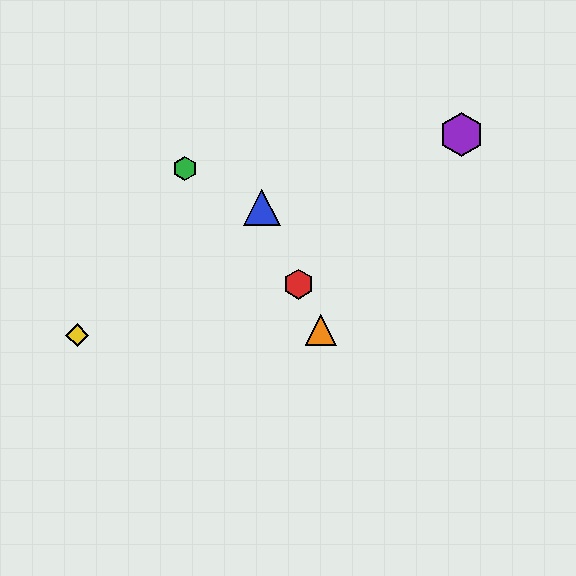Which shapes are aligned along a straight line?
The red hexagon, the blue triangle, the orange triangle are aligned along a straight line.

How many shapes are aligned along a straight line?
3 shapes (the red hexagon, the blue triangle, the orange triangle) are aligned along a straight line.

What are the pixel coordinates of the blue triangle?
The blue triangle is at (262, 207).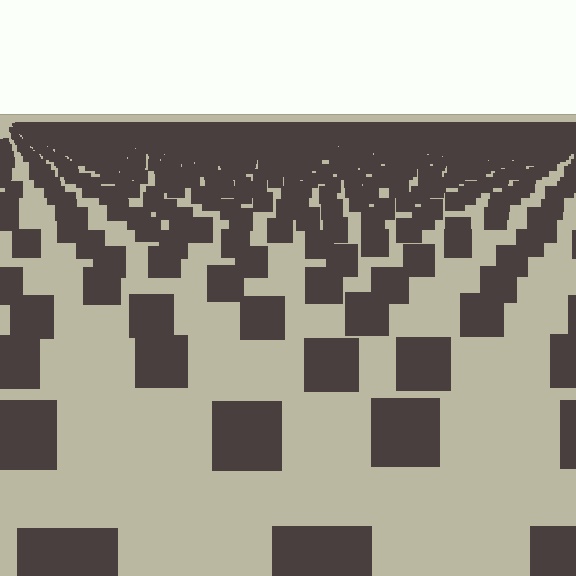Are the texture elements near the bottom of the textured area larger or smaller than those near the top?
Larger. Near the bottom, elements are closer to the viewer and appear at a bigger on-screen size.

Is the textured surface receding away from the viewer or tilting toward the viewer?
The surface is receding away from the viewer. Texture elements get smaller and denser toward the top.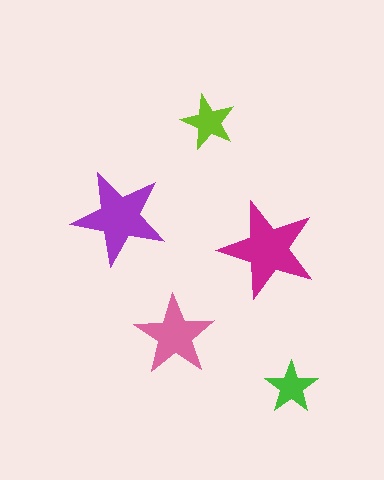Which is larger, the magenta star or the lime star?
The magenta one.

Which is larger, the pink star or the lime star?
The pink one.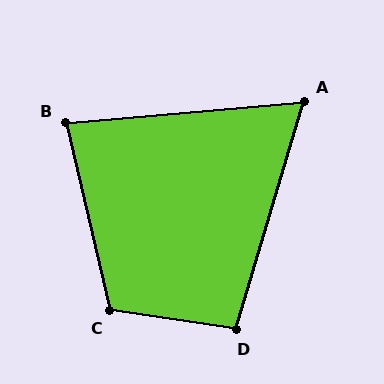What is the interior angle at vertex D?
Approximately 98 degrees (obtuse).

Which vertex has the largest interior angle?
C, at approximately 112 degrees.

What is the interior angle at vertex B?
Approximately 82 degrees (acute).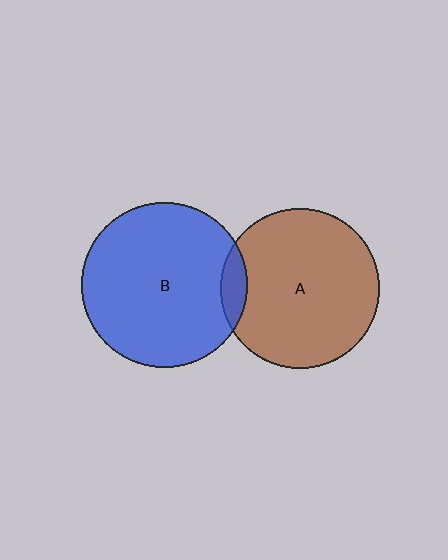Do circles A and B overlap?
Yes.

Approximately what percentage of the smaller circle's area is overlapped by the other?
Approximately 10%.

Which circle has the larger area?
Circle B (blue).